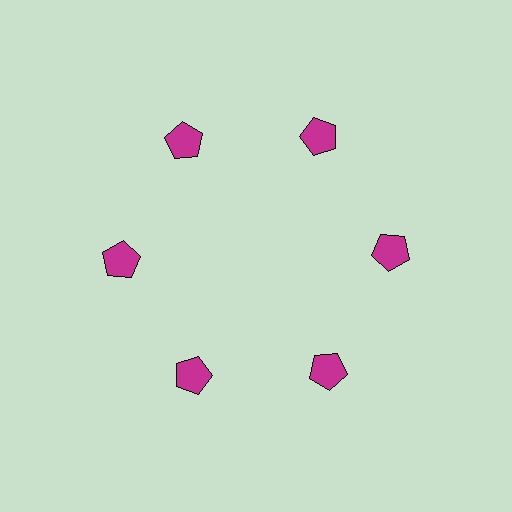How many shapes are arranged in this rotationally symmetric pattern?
There are 6 shapes, arranged in 6 groups of 1.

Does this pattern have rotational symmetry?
Yes, this pattern has 6-fold rotational symmetry. It looks the same after rotating 60 degrees around the center.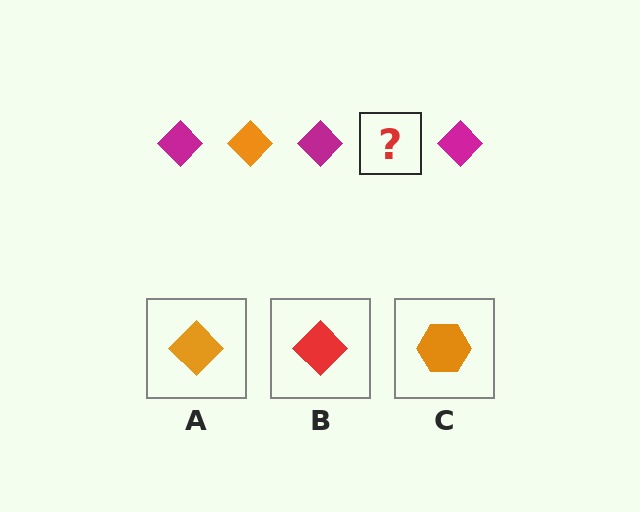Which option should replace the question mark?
Option A.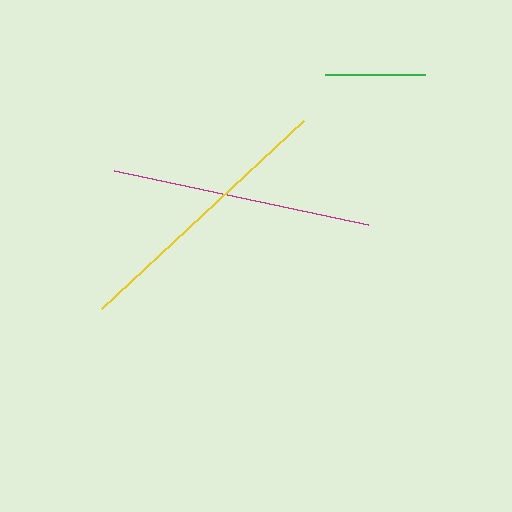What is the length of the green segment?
The green segment is approximately 99 pixels long.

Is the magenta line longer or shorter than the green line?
The magenta line is longer than the green line.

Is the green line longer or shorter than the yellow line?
The yellow line is longer than the green line.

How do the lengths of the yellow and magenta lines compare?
The yellow and magenta lines are approximately the same length.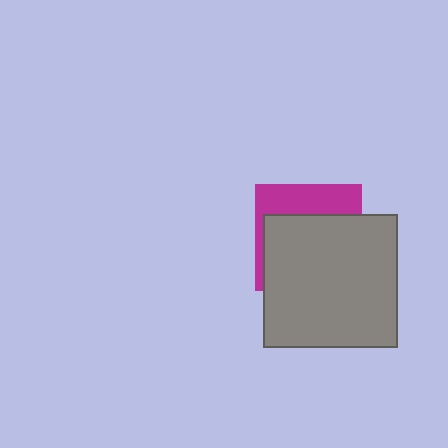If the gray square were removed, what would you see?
You would see the complete magenta square.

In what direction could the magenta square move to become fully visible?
The magenta square could move up. That would shift it out from behind the gray square entirely.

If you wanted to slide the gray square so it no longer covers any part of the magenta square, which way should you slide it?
Slide it down — that is the most direct way to separate the two shapes.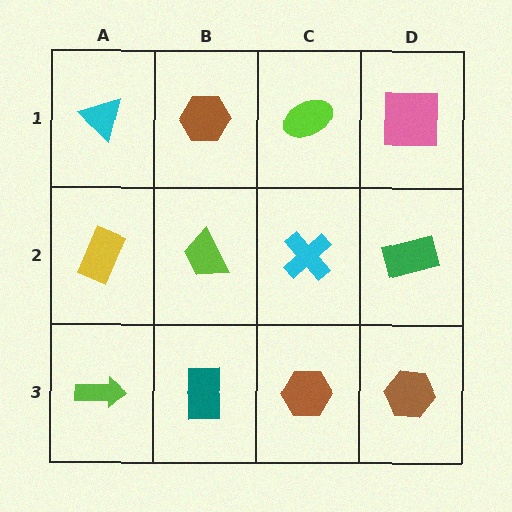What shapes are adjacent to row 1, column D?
A green rectangle (row 2, column D), a lime ellipse (row 1, column C).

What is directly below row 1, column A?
A yellow rectangle.